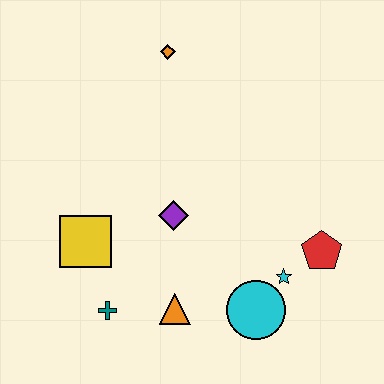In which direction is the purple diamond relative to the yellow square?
The purple diamond is to the right of the yellow square.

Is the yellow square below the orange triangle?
No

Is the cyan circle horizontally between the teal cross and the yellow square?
No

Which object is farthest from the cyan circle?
The orange diamond is farthest from the cyan circle.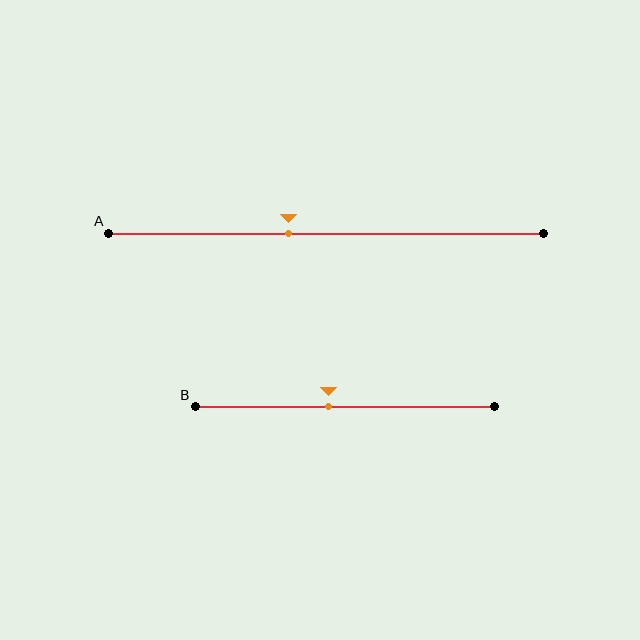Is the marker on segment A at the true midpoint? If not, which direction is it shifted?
No, the marker on segment A is shifted to the left by about 9% of the segment length.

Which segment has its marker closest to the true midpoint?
Segment B has its marker closest to the true midpoint.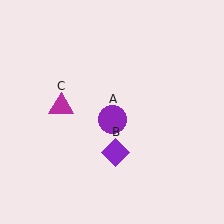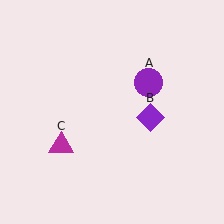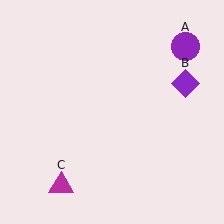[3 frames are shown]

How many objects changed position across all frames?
3 objects changed position: purple circle (object A), purple diamond (object B), magenta triangle (object C).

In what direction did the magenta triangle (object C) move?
The magenta triangle (object C) moved down.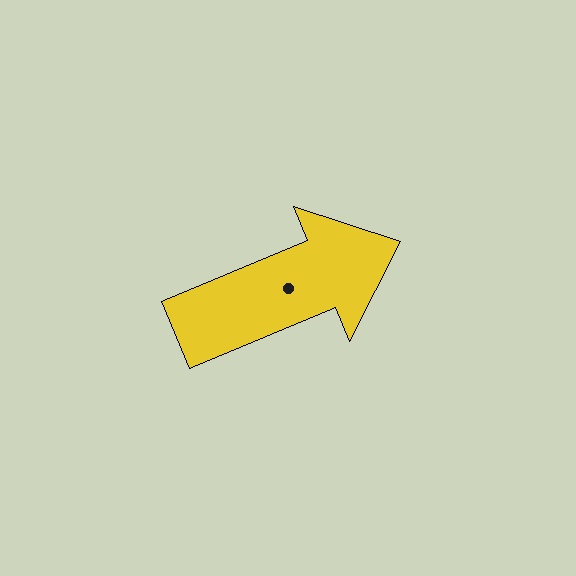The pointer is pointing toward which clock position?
Roughly 2 o'clock.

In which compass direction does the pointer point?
Northeast.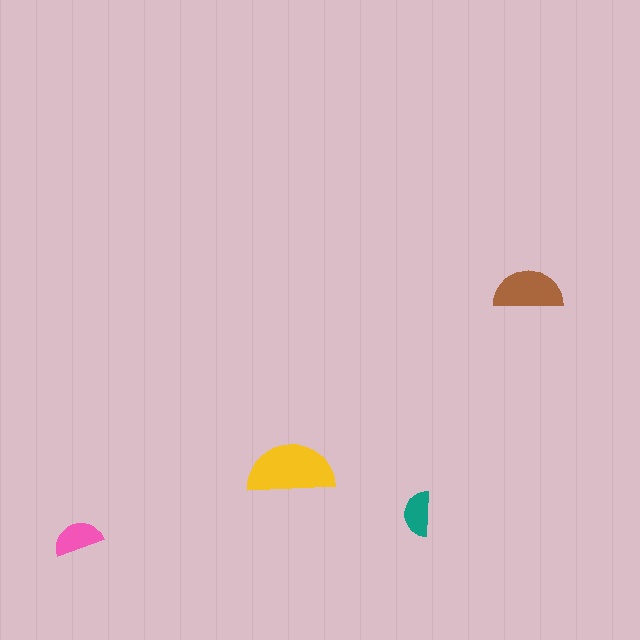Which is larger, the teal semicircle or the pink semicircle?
The pink one.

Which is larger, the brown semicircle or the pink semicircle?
The brown one.